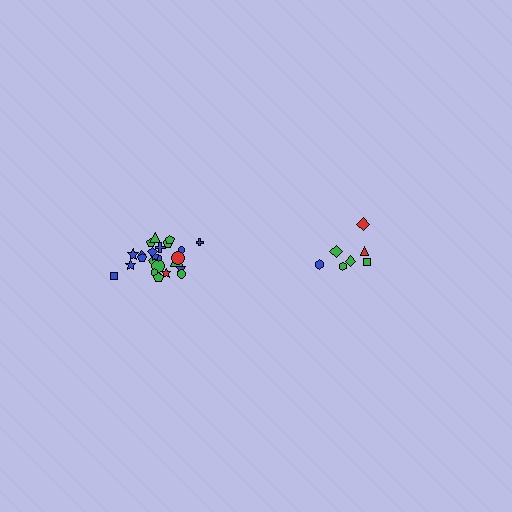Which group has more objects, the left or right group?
The left group.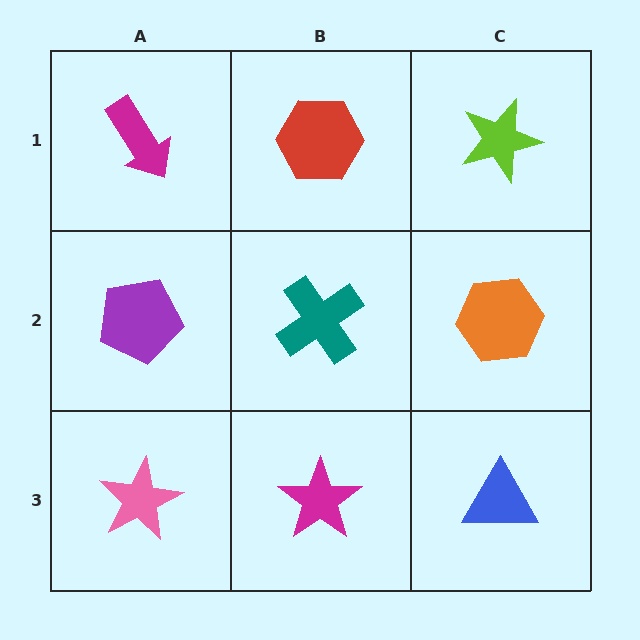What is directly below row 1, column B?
A teal cross.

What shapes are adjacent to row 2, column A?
A magenta arrow (row 1, column A), a pink star (row 3, column A), a teal cross (row 2, column B).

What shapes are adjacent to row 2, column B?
A red hexagon (row 1, column B), a magenta star (row 3, column B), a purple pentagon (row 2, column A), an orange hexagon (row 2, column C).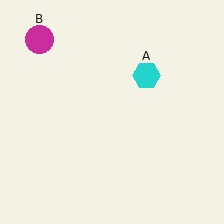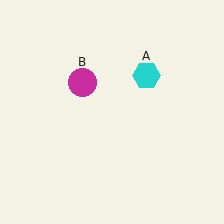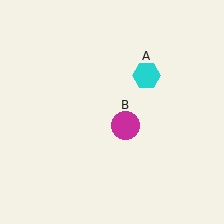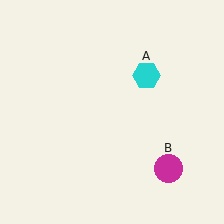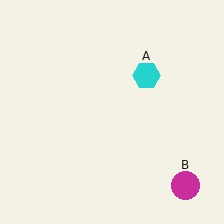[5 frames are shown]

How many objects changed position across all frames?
1 object changed position: magenta circle (object B).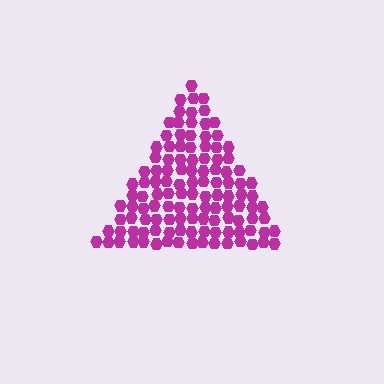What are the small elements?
The small elements are hexagons.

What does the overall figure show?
The overall figure shows a triangle.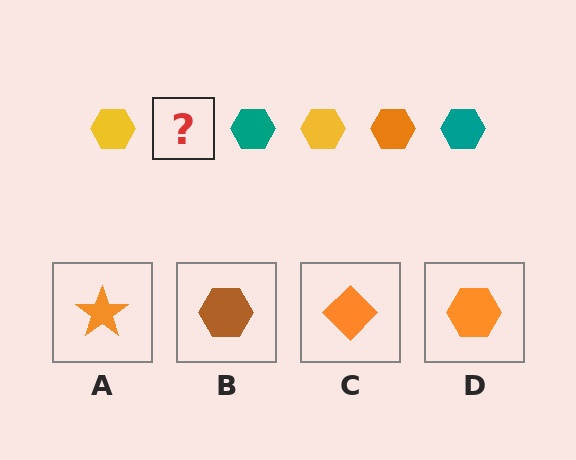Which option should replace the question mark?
Option D.